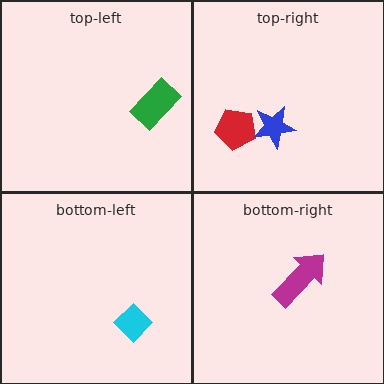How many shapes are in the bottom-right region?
1.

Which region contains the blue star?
The top-right region.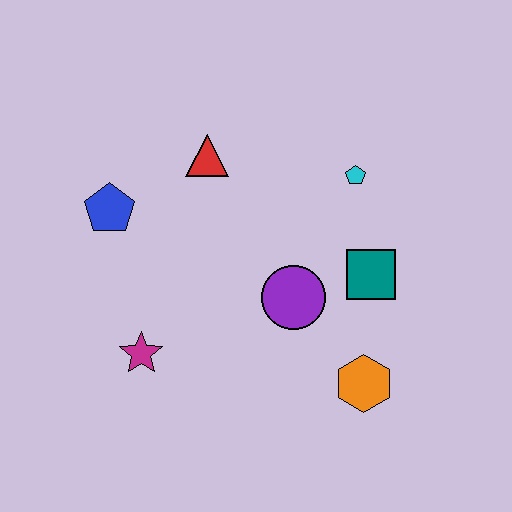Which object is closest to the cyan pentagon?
The teal square is closest to the cyan pentagon.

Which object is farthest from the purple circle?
The blue pentagon is farthest from the purple circle.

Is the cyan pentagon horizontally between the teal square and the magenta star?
Yes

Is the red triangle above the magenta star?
Yes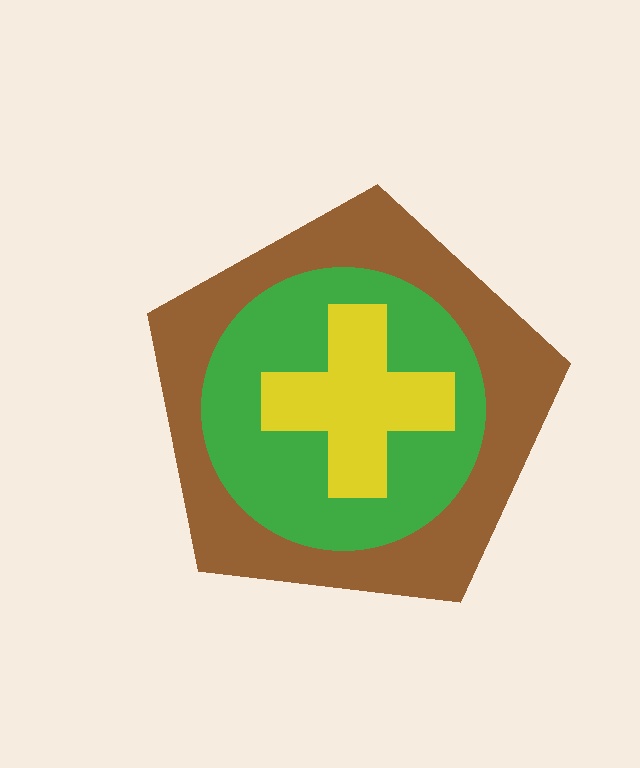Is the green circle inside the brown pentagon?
Yes.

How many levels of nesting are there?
3.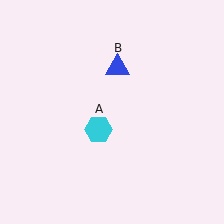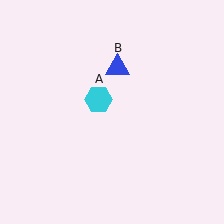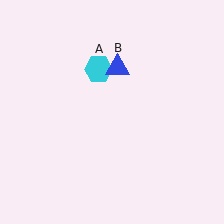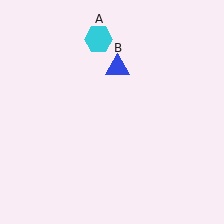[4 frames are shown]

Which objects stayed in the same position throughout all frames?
Blue triangle (object B) remained stationary.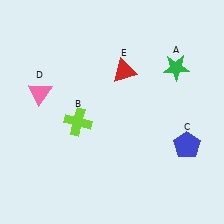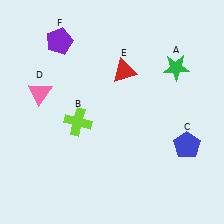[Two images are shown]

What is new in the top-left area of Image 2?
A purple pentagon (F) was added in the top-left area of Image 2.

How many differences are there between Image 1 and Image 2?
There is 1 difference between the two images.